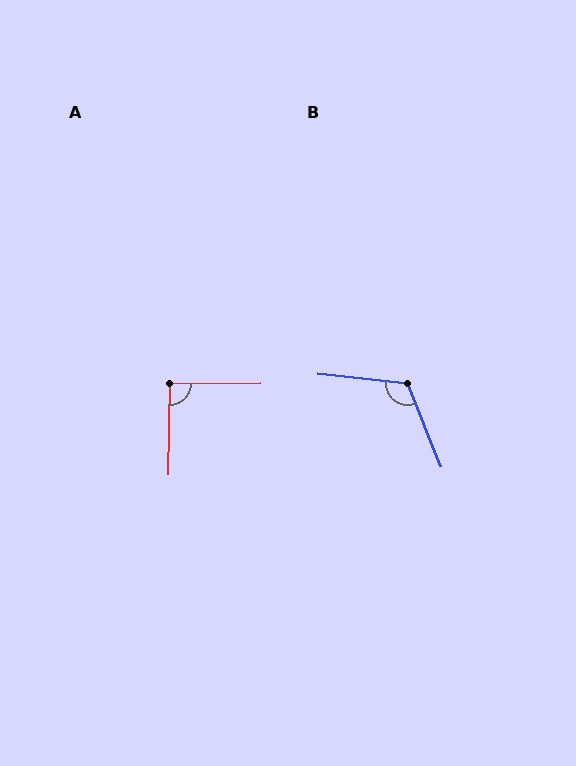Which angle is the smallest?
A, at approximately 91 degrees.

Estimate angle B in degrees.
Approximately 118 degrees.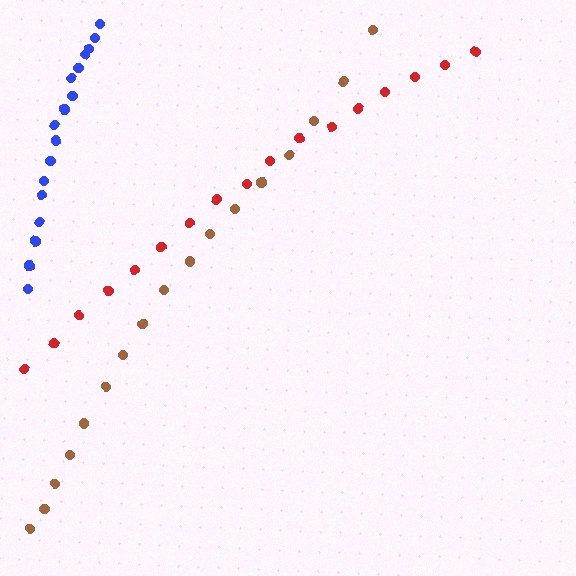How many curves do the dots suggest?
There are 3 distinct paths.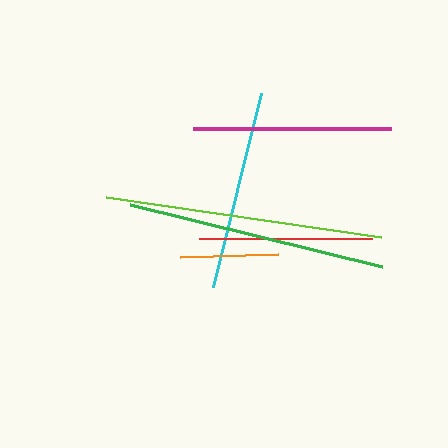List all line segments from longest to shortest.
From longest to shortest: lime, green, cyan, magenta, red, orange.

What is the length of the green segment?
The green segment is approximately 259 pixels long.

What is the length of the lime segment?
The lime segment is approximately 277 pixels long.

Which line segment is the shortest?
The orange line is the shortest at approximately 98 pixels.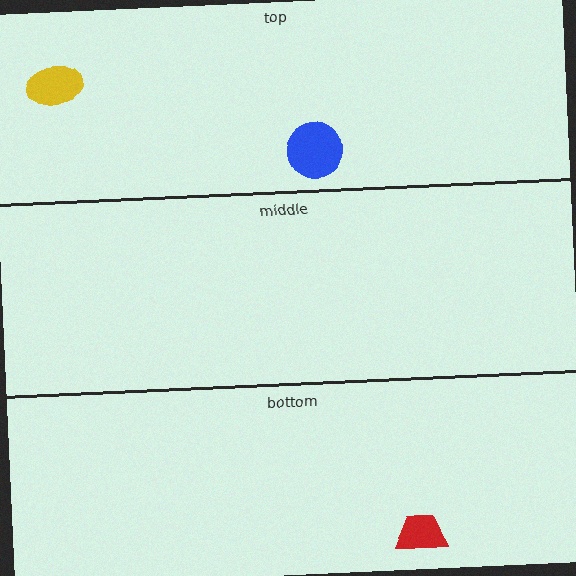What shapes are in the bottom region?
The red trapezoid.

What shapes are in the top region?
The yellow ellipse, the blue circle.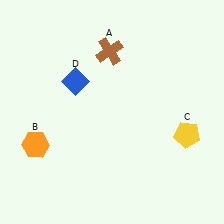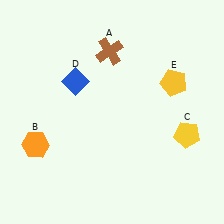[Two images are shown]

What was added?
A yellow pentagon (E) was added in Image 2.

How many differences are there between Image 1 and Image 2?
There is 1 difference between the two images.